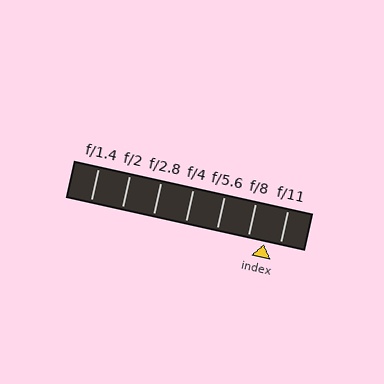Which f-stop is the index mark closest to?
The index mark is closest to f/11.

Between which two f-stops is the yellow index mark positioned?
The index mark is between f/8 and f/11.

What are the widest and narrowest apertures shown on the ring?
The widest aperture shown is f/1.4 and the narrowest is f/11.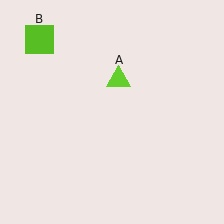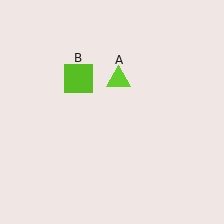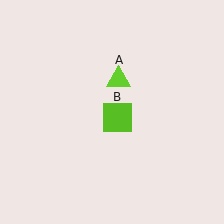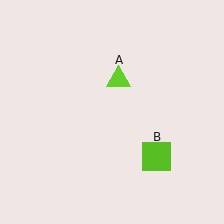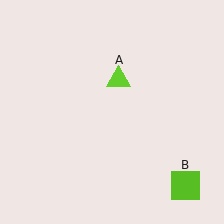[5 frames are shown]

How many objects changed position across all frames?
1 object changed position: lime square (object B).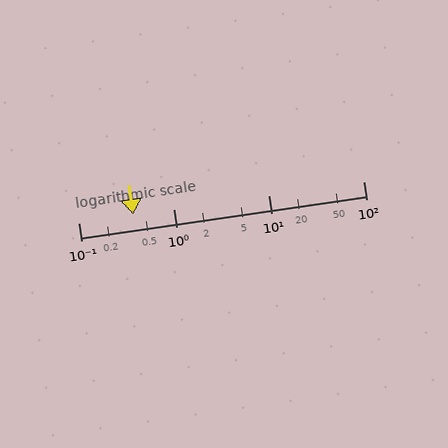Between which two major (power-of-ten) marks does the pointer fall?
The pointer is between 0.1 and 1.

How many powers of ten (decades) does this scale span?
The scale spans 3 decades, from 0.1 to 100.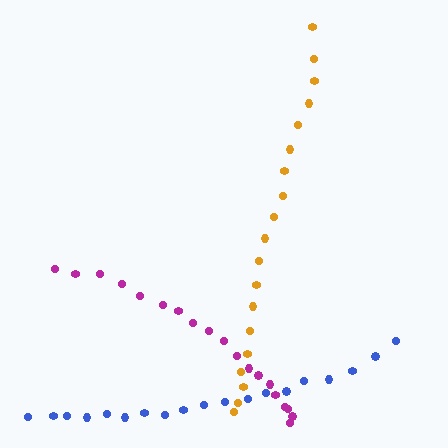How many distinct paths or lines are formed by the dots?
There are 3 distinct paths.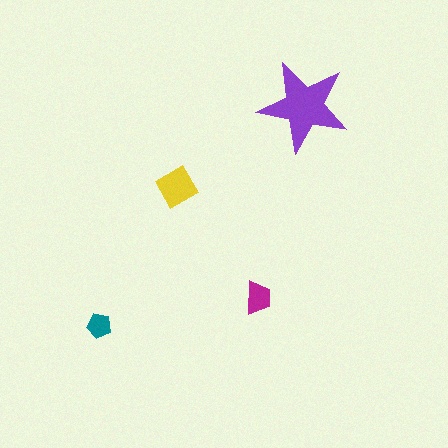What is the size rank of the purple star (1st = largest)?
1st.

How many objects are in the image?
There are 4 objects in the image.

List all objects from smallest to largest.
The teal pentagon, the magenta trapezoid, the yellow diamond, the purple star.